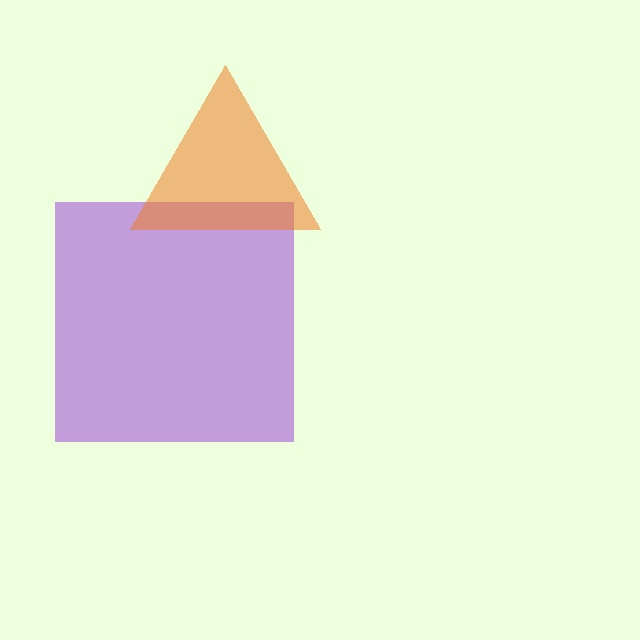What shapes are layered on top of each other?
The layered shapes are: a purple square, an orange triangle.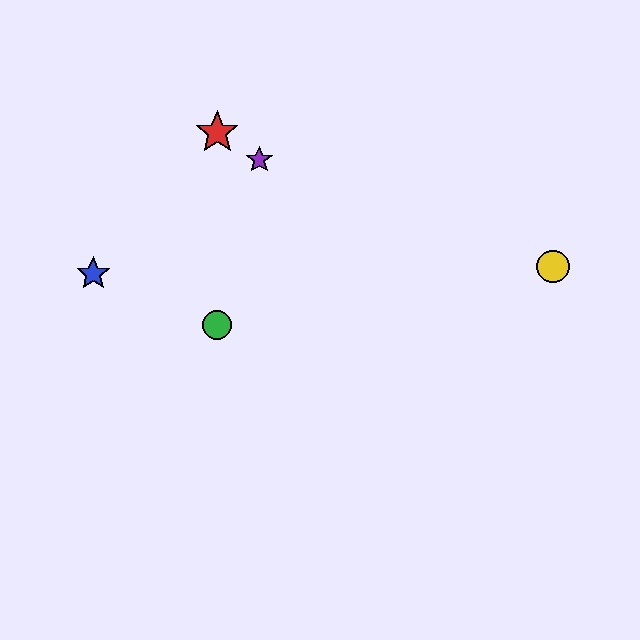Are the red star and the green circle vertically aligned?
Yes, both are at x≈217.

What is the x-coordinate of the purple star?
The purple star is at x≈259.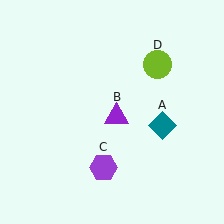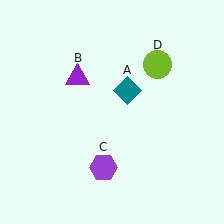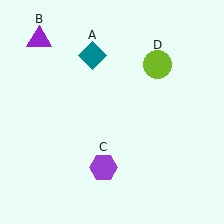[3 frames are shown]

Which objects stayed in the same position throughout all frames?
Purple hexagon (object C) and lime circle (object D) remained stationary.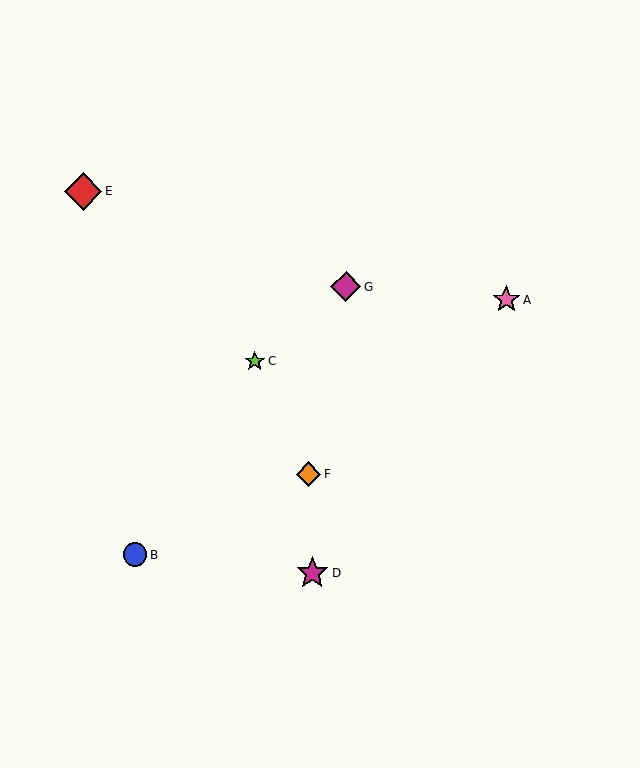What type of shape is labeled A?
Shape A is a pink star.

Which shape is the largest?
The red diamond (labeled E) is the largest.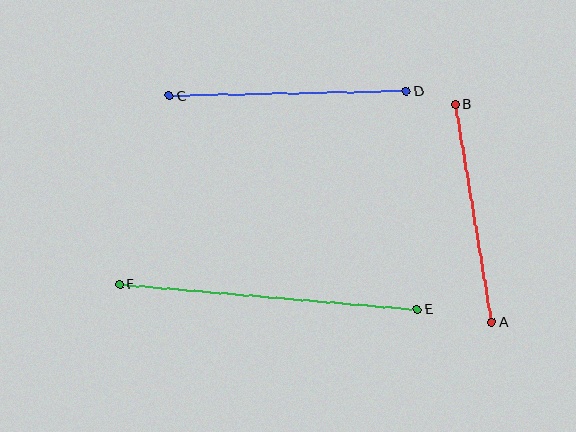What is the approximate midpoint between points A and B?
The midpoint is at approximately (474, 214) pixels.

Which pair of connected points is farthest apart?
Points E and F are farthest apart.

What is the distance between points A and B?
The distance is approximately 221 pixels.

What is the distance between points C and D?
The distance is approximately 237 pixels.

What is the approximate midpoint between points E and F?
The midpoint is at approximately (268, 297) pixels.